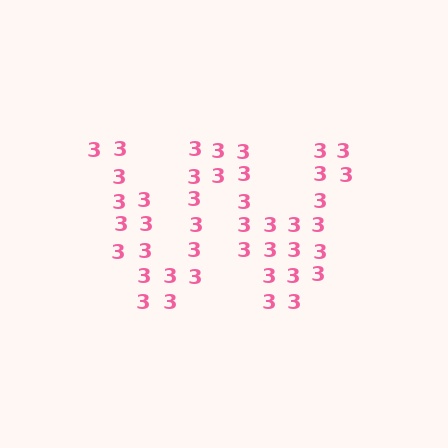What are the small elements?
The small elements are digit 3's.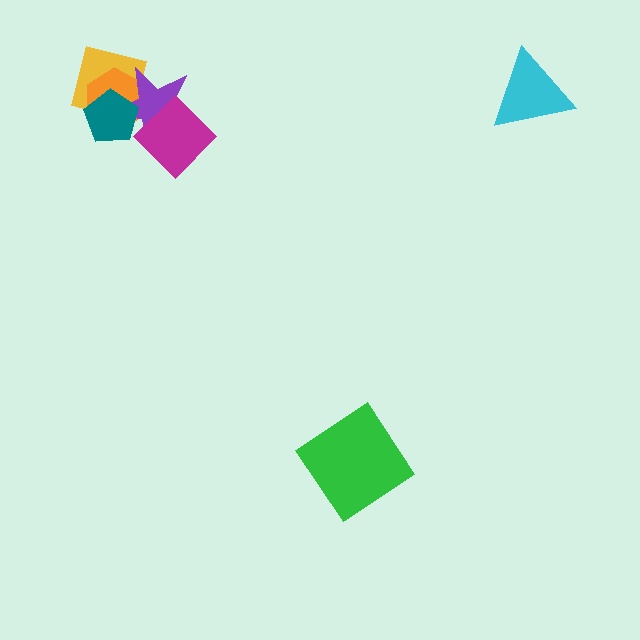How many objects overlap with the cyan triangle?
0 objects overlap with the cyan triangle.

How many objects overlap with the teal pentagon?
3 objects overlap with the teal pentagon.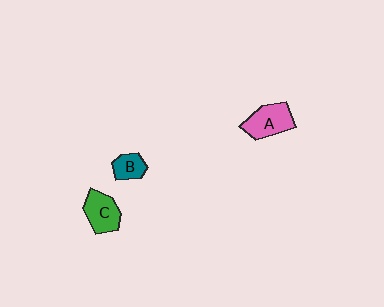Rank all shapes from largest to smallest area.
From largest to smallest: A (pink), C (green), B (teal).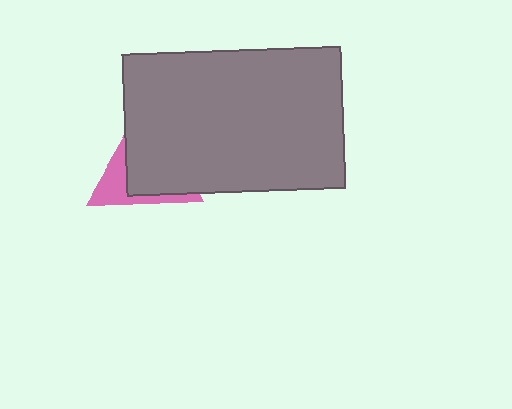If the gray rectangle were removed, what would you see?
You would see the complete pink triangle.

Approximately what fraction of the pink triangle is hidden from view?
Roughly 66% of the pink triangle is hidden behind the gray rectangle.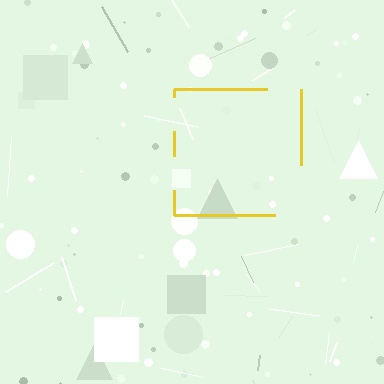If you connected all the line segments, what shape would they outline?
They would outline a square.